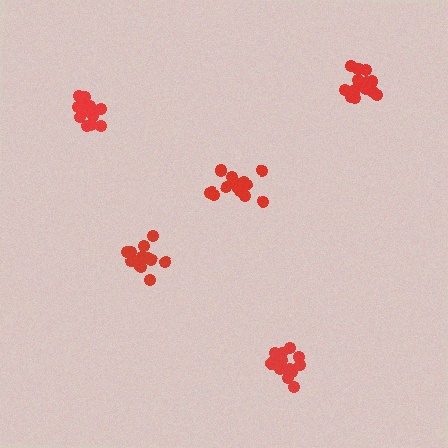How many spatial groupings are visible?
There are 5 spatial groupings.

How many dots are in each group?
Group 1: 15 dots, Group 2: 14 dots, Group 3: 15 dots, Group 4: 14 dots, Group 5: 12 dots (70 total).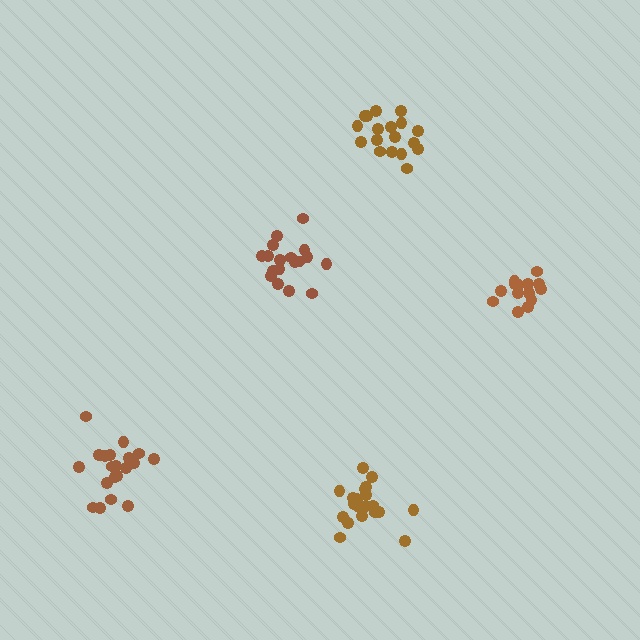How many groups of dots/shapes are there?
There are 5 groups.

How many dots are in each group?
Group 1: 18 dots, Group 2: 18 dots, Group 3: 20 dots, Group 4: 14 dots, Group 5: 20 dots (90 total).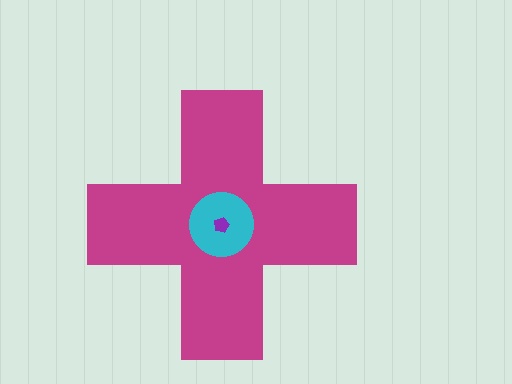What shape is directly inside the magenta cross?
The cyan circle.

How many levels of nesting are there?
3.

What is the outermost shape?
The magenta cross.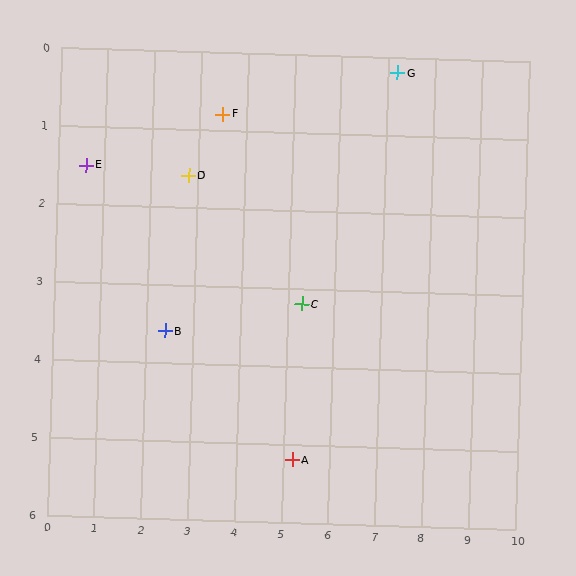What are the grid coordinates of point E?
Point E is at approximately (0.6, 1.5).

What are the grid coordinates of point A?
Point A is at approximately (5.2, 5.2).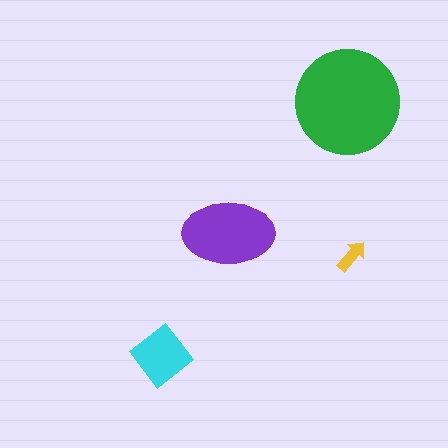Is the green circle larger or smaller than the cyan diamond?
Larger.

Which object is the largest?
The green circle.